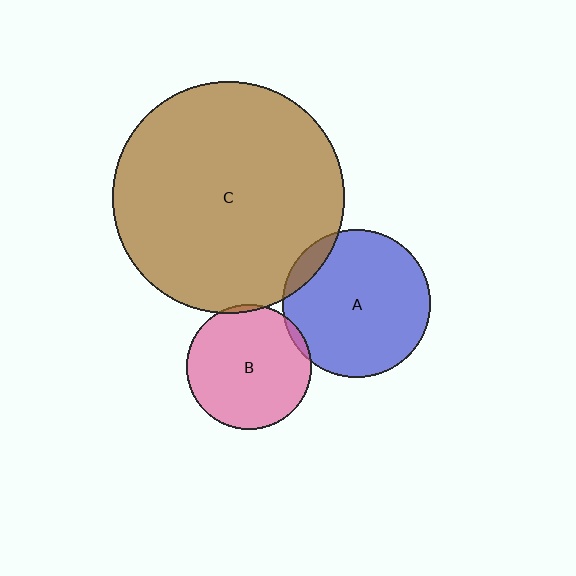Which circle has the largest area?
Circle C (brown).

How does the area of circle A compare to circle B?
Approximately 1.4 times.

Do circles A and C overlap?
Yes.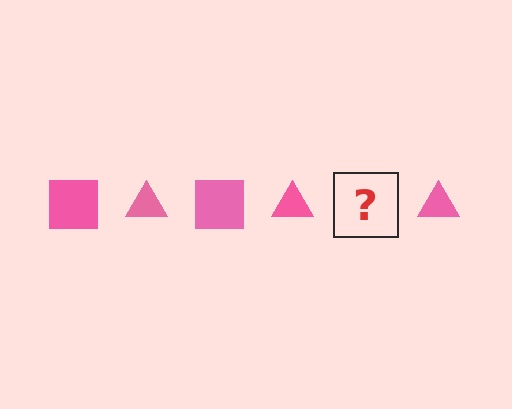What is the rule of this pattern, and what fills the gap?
The rule is that the pattern cycles through square, triangle shapes in pink. The gap should be filled with a pink square.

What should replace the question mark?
The question mark should be replaced with a pink square.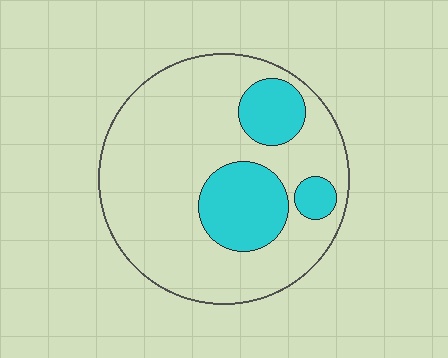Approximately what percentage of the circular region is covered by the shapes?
Approximately 25%.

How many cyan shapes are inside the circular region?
3.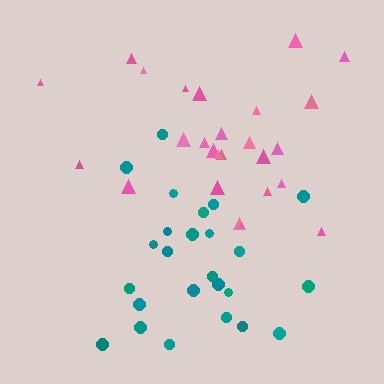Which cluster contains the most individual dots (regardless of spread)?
Pink (26).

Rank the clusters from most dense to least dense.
teal, pink.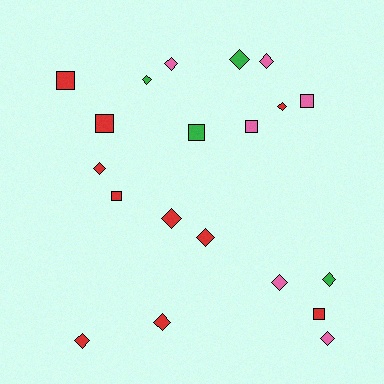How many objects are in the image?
There are 20 objects.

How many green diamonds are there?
There are 3 green diamonds.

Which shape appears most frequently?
Diamond, with 13 objects.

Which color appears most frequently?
Red, with 10 objects.